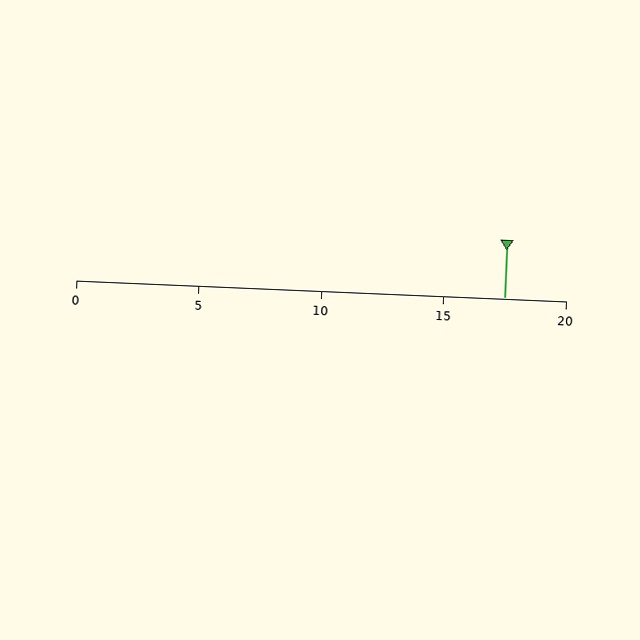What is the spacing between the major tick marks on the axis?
The major ticks are spaced 5 apart.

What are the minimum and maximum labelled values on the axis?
The axis runs from 0 to 20.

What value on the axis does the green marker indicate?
The marker indicates approximately 17.5.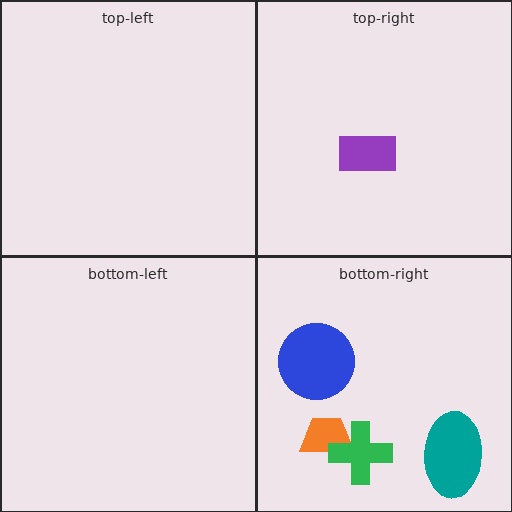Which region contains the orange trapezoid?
The bottom-right region.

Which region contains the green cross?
The bottom-right region.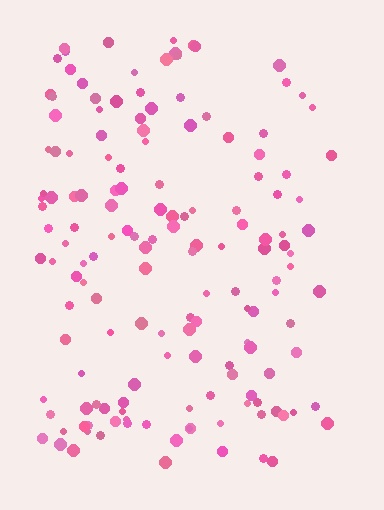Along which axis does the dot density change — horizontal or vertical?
Horizontal.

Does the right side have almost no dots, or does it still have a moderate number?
Still a moderate number, just noticeably fewer than the left.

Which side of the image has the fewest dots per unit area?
The right.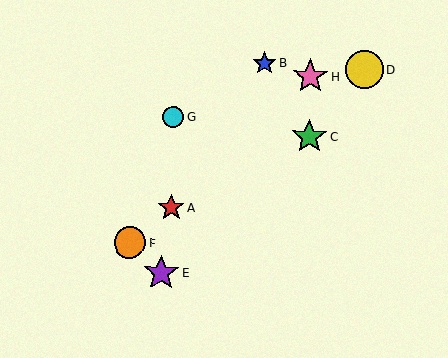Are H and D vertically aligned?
No, H is at x≈310 and D is at x≈364.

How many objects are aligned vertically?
2 objects (C, H) are aligned vertically.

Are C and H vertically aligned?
Yes, both are at x≈310.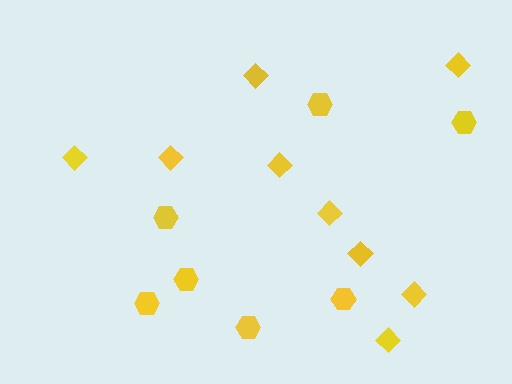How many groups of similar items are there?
There are 2 groups: one group of diamonds (9) and one group of hexagons (7).